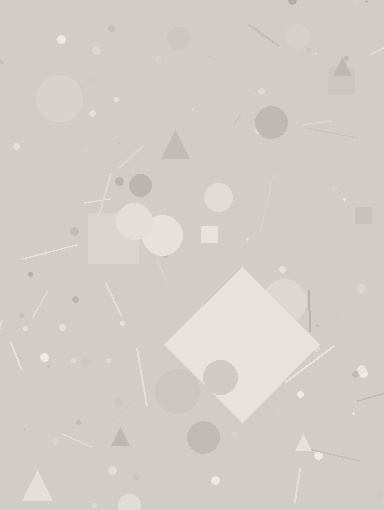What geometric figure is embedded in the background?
A diamond is embedded in the background.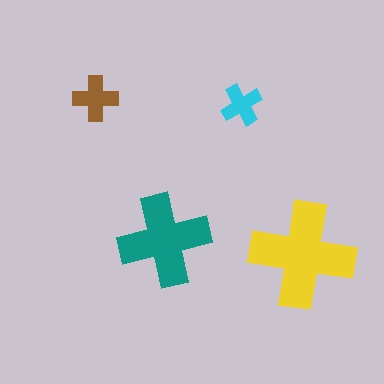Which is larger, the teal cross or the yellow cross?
The yellow one.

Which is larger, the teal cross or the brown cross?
The teal one.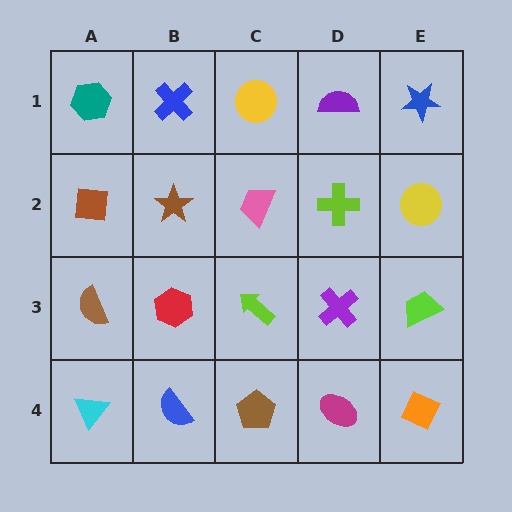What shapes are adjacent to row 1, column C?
A pink trapezoid (row 2, column C), a blue cross (row 1, column B), a purple semicircle (row 1, column D).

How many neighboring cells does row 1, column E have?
2.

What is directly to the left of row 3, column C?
A red hexagon.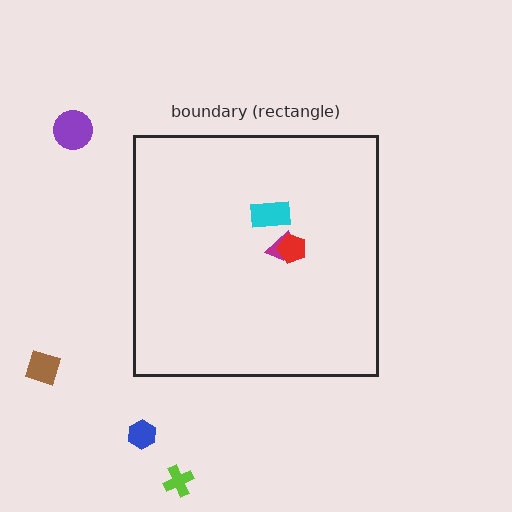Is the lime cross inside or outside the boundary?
Outside.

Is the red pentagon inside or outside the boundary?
Inside.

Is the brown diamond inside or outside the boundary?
Outside.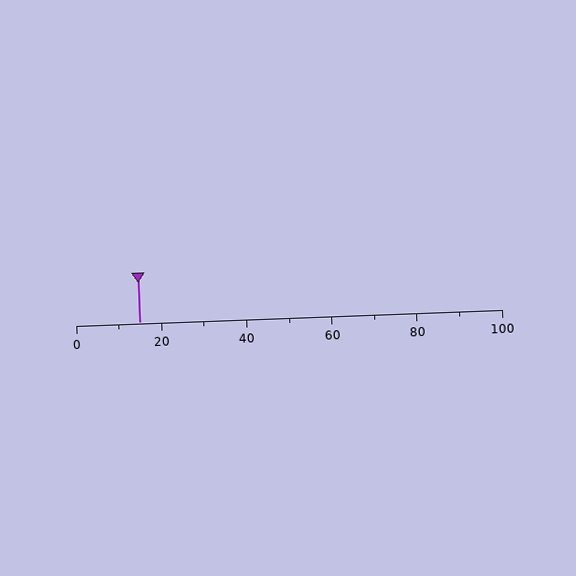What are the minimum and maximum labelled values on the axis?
The axis runs from 0 to 100.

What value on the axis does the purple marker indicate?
The marker indicates approximately 15.